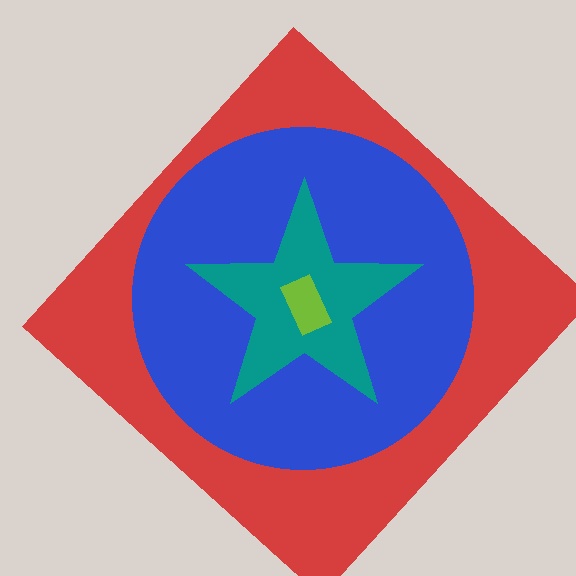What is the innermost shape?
The lime rectangle.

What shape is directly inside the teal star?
The lime rectangle.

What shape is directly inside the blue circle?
The teal star.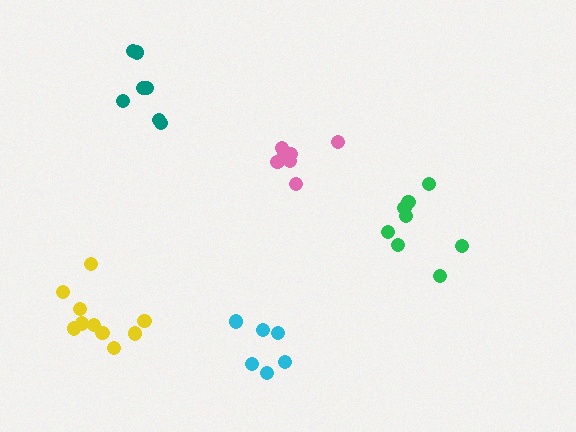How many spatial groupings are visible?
There are 5 spatial groupings.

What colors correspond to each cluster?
The clusters are colored: pink, cyan, yellow, green, teal.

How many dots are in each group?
Group 1: 7 dots, Group 2: 6 dots, Group 3: 10 dots, Group 4: 8 dots, Group 5: 7 dots (38 total).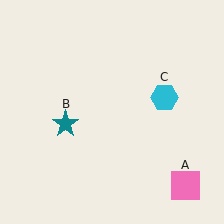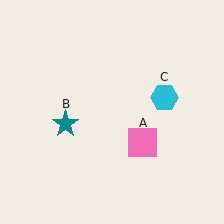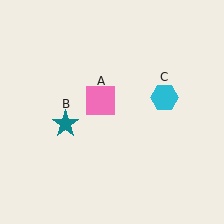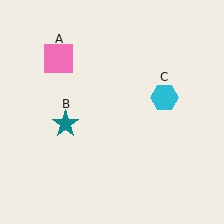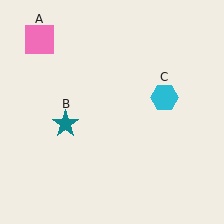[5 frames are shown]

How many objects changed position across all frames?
1 object changed position: pink square (object A).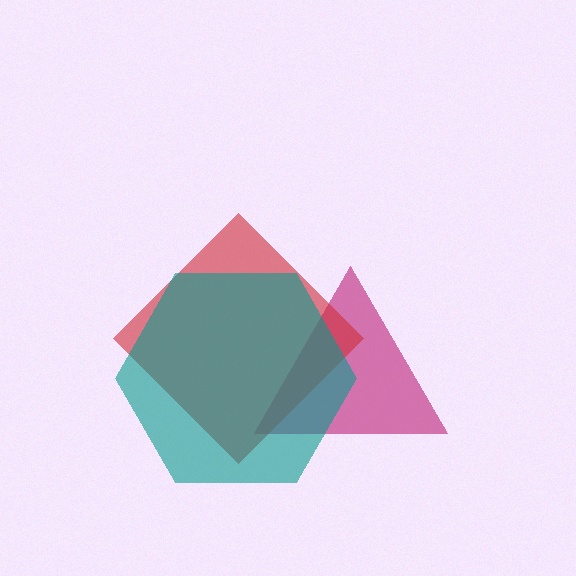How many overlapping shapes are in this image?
There are 3 overlapping shapes in the image.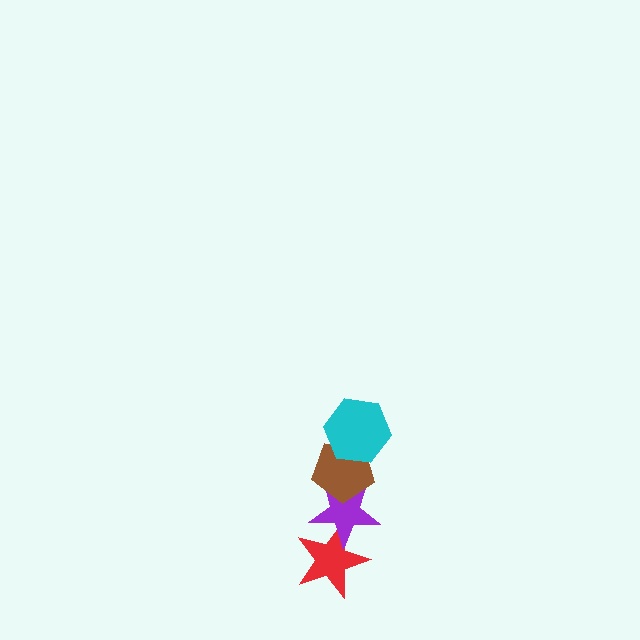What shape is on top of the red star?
The purple star is on top of the red star.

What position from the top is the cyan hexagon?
The cyan hexagon is 1st from the top.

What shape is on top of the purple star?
The brown pentagon is on top of the purple star.